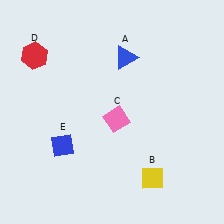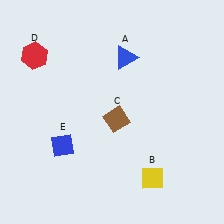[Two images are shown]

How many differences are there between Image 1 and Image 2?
There is 1 difference between the two images.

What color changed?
The diamond (C) changed from pink in Image 1 to brown in Image 2.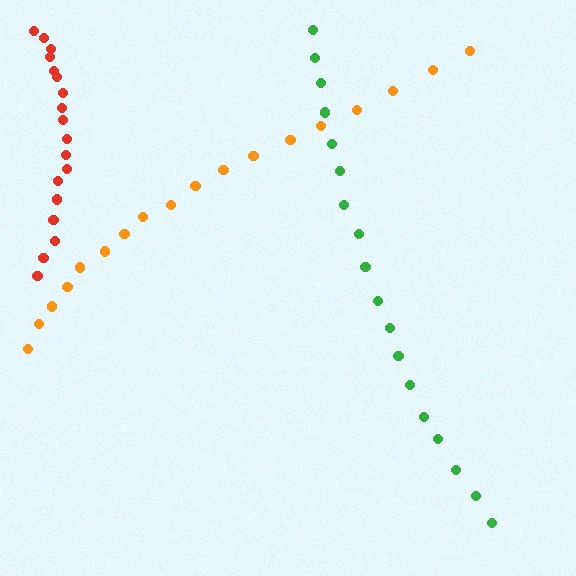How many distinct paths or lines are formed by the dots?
There are 3 distinct paths.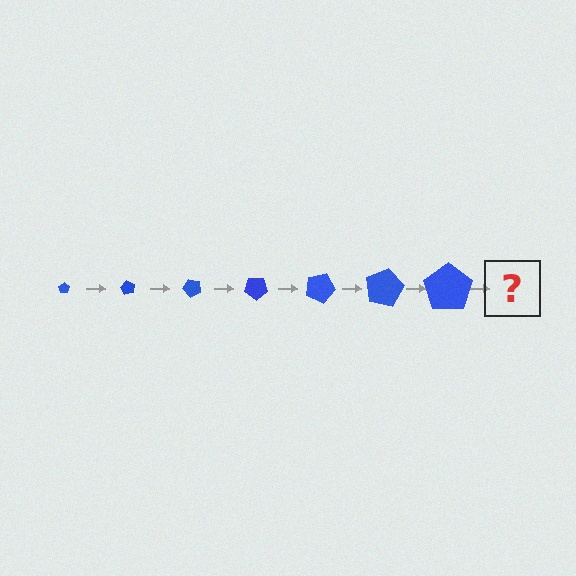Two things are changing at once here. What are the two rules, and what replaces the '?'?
The two rules are that the pentagon grows larger each step and it rotates 60 degrees each step. The '?' should be a pentagon, larger than the previous one and rotated 420 degrees from the start.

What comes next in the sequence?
The next element should be a pentagon, larger than the previous one and rotated 420 degrees from the start.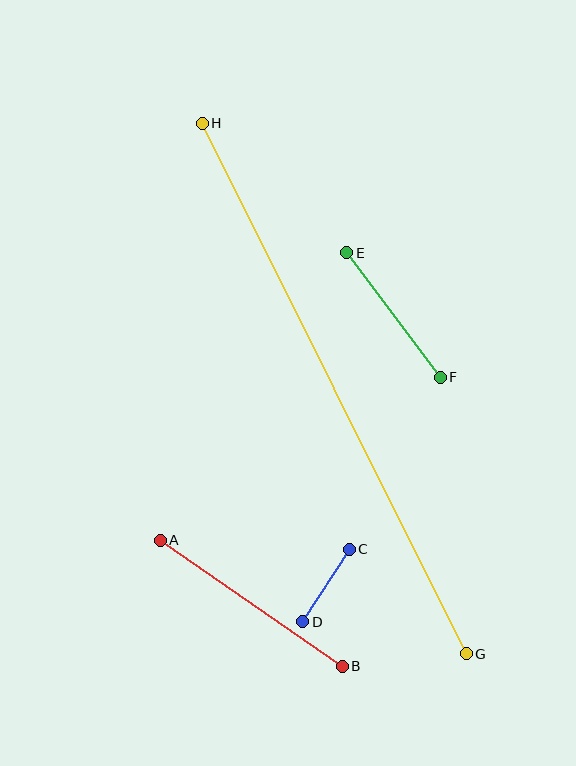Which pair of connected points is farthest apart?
Points G and H are farthest apart.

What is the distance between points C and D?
The distance is approximately 86 pixels.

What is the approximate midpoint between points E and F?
The midpoint is at approximately (393, 315) pixels.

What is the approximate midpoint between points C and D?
The midpoint is at approximately (326, 585) pixels.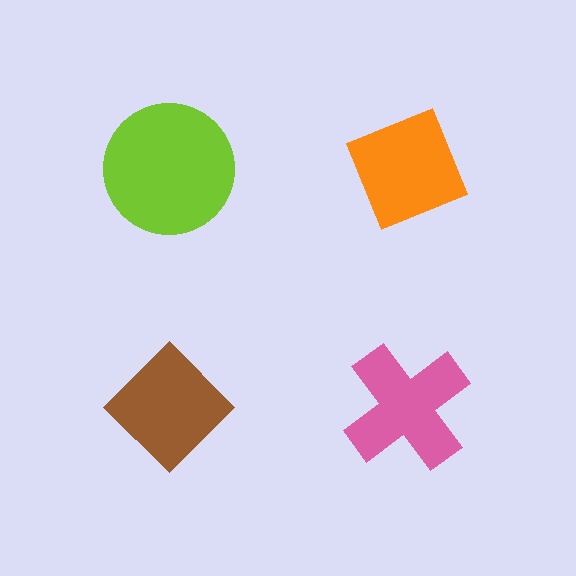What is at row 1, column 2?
An orange diamond.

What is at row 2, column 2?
A pink cross.